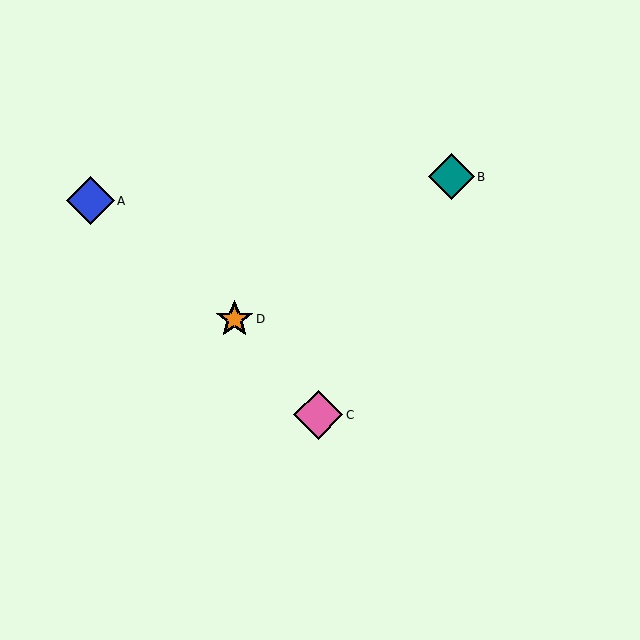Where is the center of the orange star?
The center of the orange star is at (235, 319).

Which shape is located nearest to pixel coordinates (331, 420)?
The pink diamond (labeled C) at (318, 415) is nearest to that location.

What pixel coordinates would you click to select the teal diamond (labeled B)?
Click at (451, 177) to select the teal diamond B.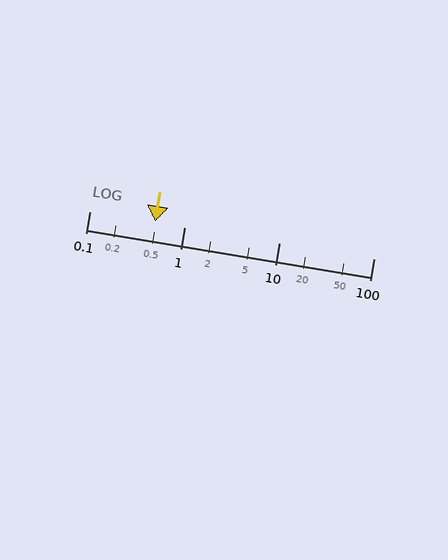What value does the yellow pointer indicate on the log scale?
The pointer indicates approximately 0.49.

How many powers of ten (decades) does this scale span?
The scale spans 3 decades, from 0.1 to 100.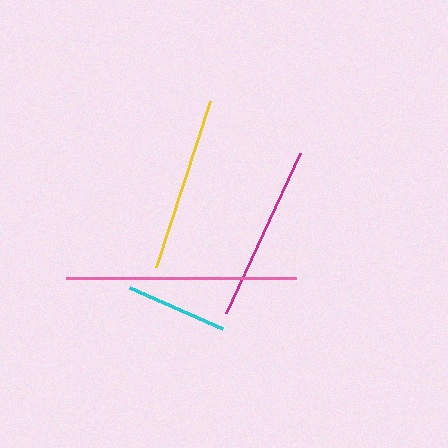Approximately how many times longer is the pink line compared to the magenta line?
The pink line is approximately 1.3 times the length of the magenta line.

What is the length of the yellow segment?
The yellow segment is approximately 174 pixels long.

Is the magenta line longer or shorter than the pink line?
The pink line is longer than the magenta line.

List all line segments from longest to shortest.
From longest to shortest: pink, magenta, yellow, cyan.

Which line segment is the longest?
The pink line is the longest at approximately 230 pixels.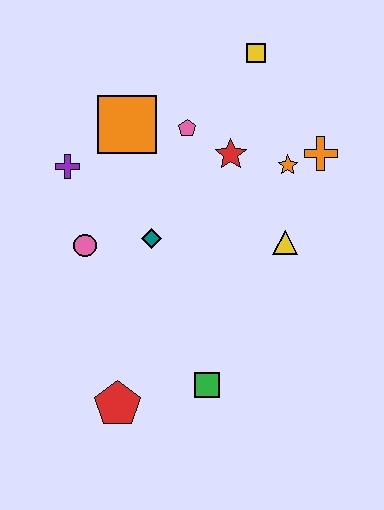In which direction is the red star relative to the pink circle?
The red star is to the right of the pink circle.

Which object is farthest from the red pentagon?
The yellow square is farthest from the red pentagon.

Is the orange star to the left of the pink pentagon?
No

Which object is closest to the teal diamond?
The pink circle is closest to the teal diamond.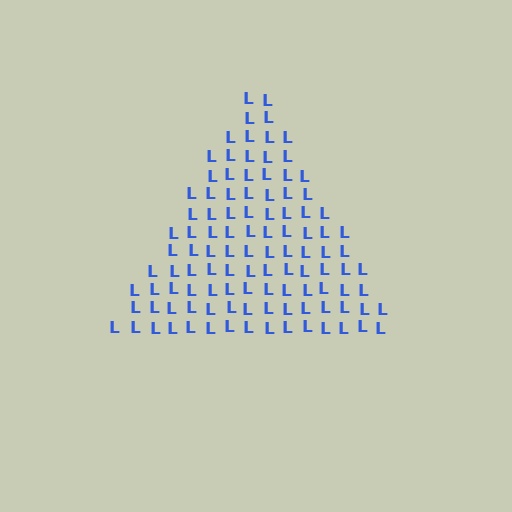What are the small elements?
The small elements are letter L's.